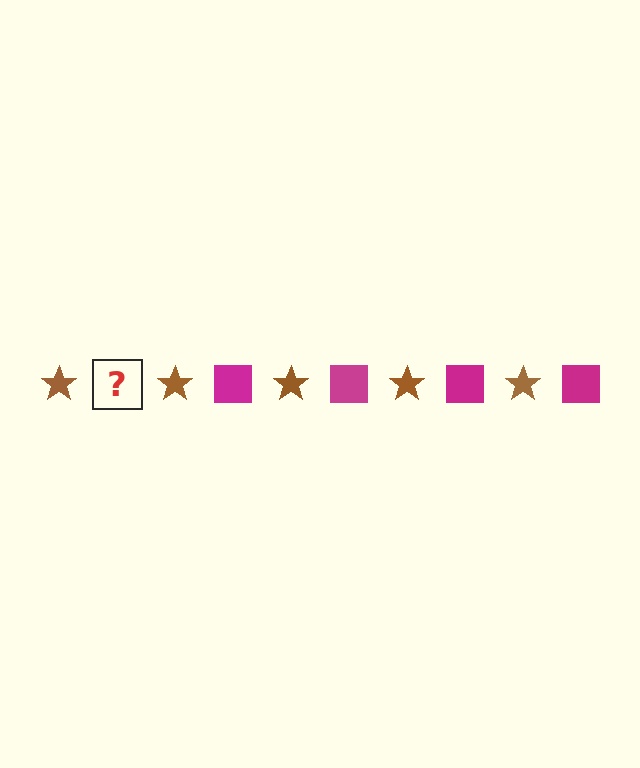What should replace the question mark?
The question mark should be replaced with a magenta square.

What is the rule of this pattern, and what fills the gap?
The rule is that the pattern alternates between brown star and magenta square. The gap should be filled with a magenta square.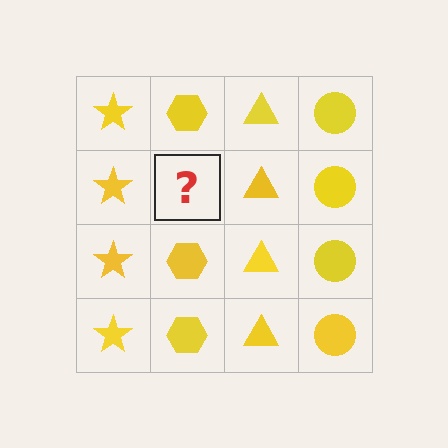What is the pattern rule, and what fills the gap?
The rule is that each column has a consistent shape. The gap should be filled with a yellow hexagon.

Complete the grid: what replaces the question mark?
The question mark should be replaced with a yellow hexagon.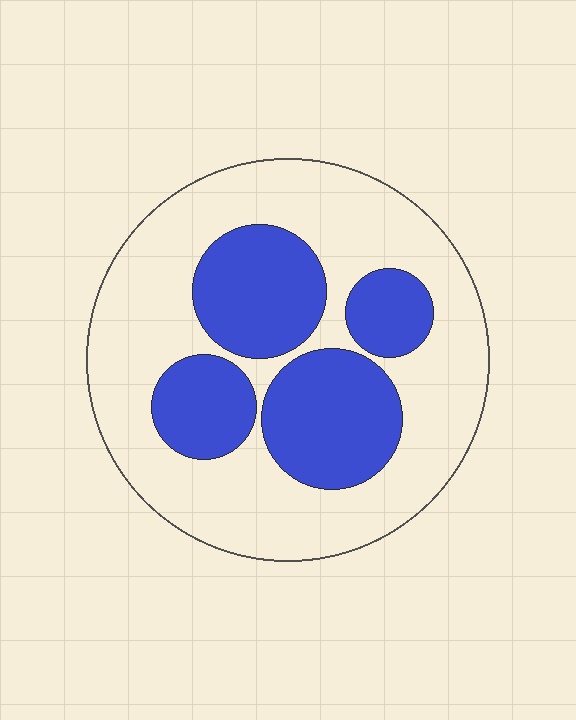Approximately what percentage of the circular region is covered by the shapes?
Approximately 35%.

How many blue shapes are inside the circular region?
4.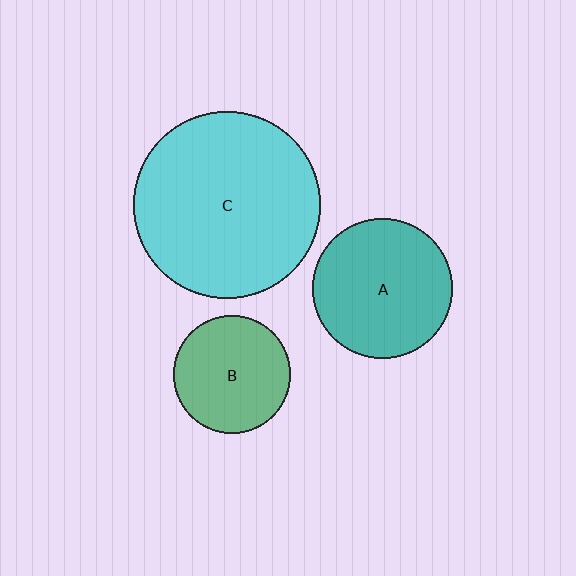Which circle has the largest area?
Circle C (cyan).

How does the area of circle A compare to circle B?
Approximately 1.4 times.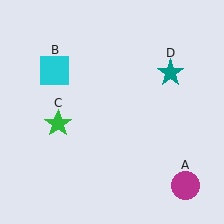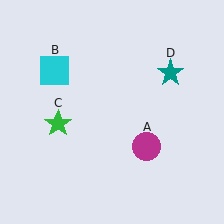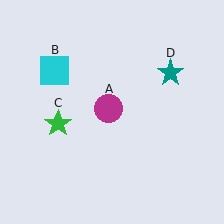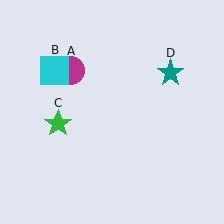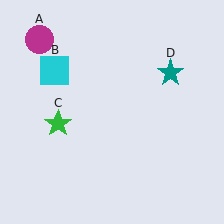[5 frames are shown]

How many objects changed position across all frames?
1 object changed position: magenta circle (object A).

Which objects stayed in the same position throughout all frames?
Cyan square (object B) and green star (object C) and teal star (object D) remained stationary.